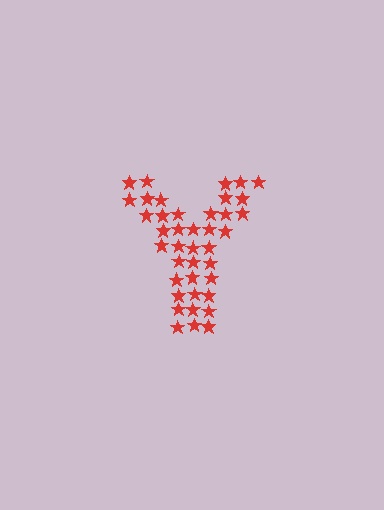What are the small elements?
The small elements are stars.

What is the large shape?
The large shape is the letter Y.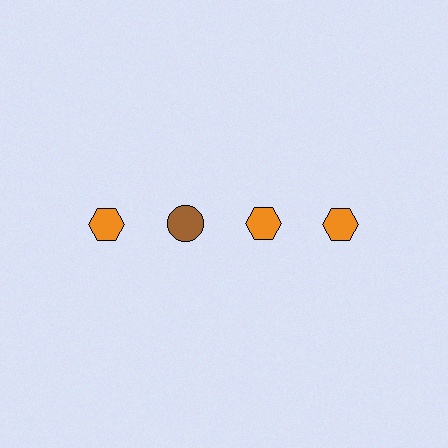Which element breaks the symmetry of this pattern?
The brown circle in the top row, second from left column breaks the symmetry. All other shapes are orange hexagons.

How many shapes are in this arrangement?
There are 4 shapes arranged in a grid pattern.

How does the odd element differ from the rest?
It differs in both color (brown instead of orange) and shape (circle instead of hexagon).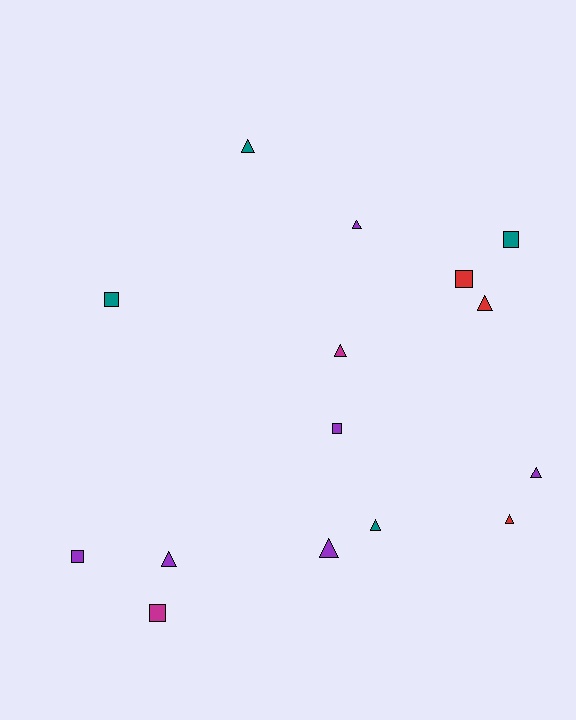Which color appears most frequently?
Purple, with 6 objects.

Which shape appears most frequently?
Triangle, with 9 objects.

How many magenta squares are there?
There is 1 magenta square.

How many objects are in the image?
There are 15 objects.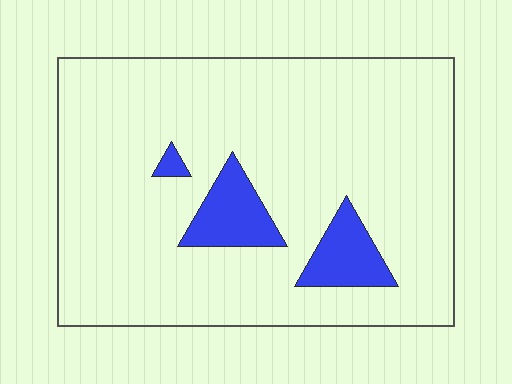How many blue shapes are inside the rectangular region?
3.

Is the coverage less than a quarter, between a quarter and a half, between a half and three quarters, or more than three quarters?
Less than a quarter.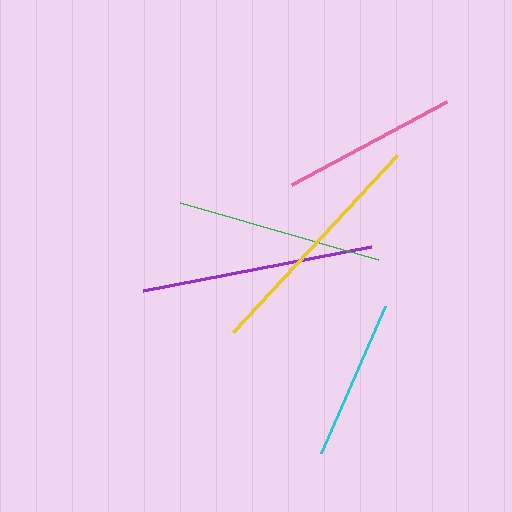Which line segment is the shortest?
The cyan line is the shortest at approximately 161 pixels.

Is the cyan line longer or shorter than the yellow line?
The yellow line is longer than the cyan line.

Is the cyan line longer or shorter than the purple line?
The purple line is longer than the cyan line.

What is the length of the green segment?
The green segment is approximately 206 pixels long.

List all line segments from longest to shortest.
From longest to shortest: yellow, purple, green, pink, cyan.